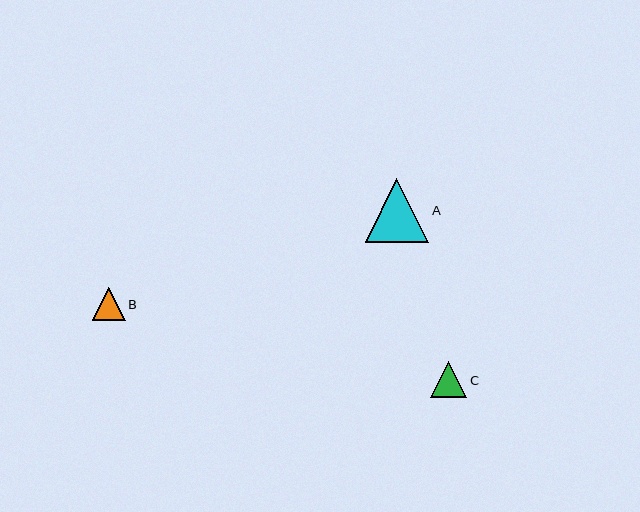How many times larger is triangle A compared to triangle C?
Triangle A is approximately 1.8 times the size of triangle C.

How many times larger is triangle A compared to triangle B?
Triangle A is approximately 1.9 times the size of triangle B.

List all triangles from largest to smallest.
From largest to smallest: A, C, B.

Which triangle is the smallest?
Triangle B is the smallest with a size of approximately 33 pixels.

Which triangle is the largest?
Triangle A is the largest with a size of approximately 64 pixels.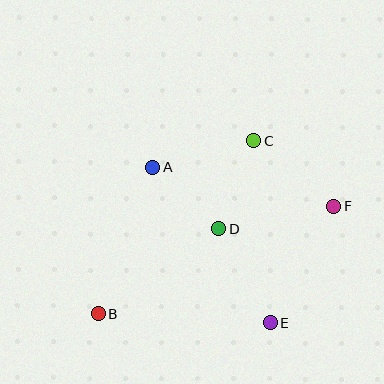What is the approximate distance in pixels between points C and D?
The distance between C and D is approximately 95 pixels.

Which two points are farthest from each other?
Points B and F are farthest from each other.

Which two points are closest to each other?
Points A and D are closest to each other.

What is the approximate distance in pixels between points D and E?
The distance between D and E is approximately 108 pixels.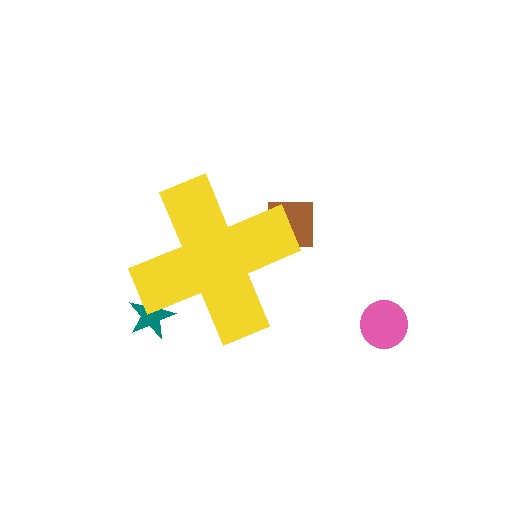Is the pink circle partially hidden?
No, the pink circle is fully visible.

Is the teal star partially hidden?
Yes, the teal star is partially hidden behind the yellow cross.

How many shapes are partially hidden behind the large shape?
2 shapes are partially hidden.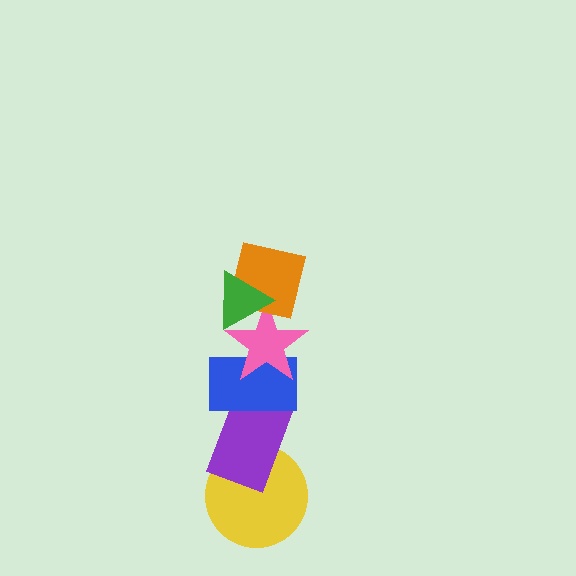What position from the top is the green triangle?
The green triangle is 1st from the top.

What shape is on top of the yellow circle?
The purple rectangle is on top of the yellow circle.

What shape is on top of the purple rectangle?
The blue rectangle is on top of the purple rectangle.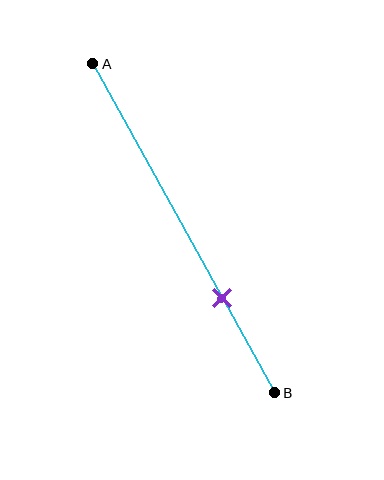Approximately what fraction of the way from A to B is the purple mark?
The purple mark is approximately 70% of the way from A to B.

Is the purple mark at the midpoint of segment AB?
No, the mark is at about 70% from A, not at the 50% midpoint.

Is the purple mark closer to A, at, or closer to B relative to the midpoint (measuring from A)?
The purple mark is closer to point B than the midpoint of segment AB.